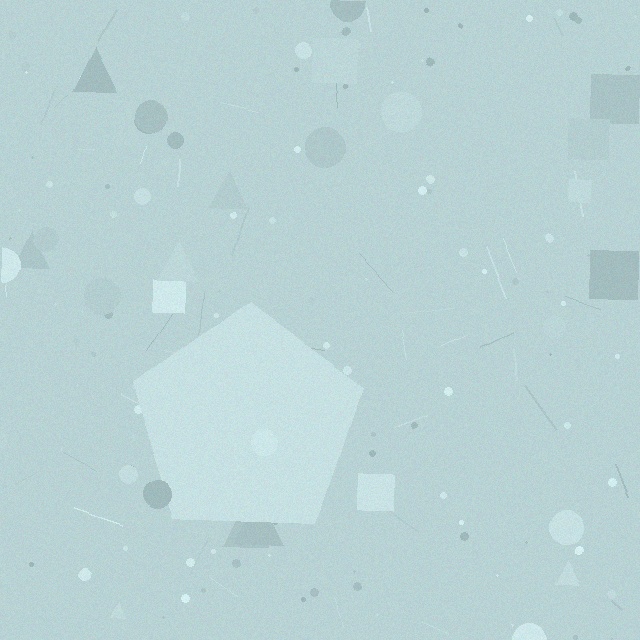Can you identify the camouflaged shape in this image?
The camouflaged shape is a pentagon.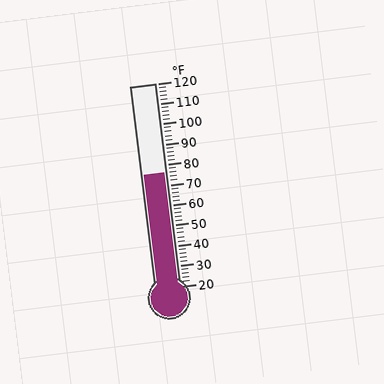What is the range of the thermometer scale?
The thermometer scale ranges from 20°F to 120°F.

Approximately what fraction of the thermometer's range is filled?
The thermometer is filled to approximately 55% of its range.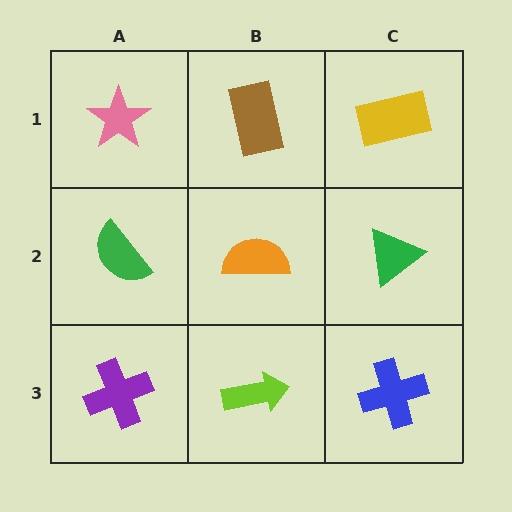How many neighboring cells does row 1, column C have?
2.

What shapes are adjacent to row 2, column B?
A brown rectangle (row 1, column B), a lime arrow (row 3, column B), a green semicircle (row 2, column A), a green triangle (row 2, column C).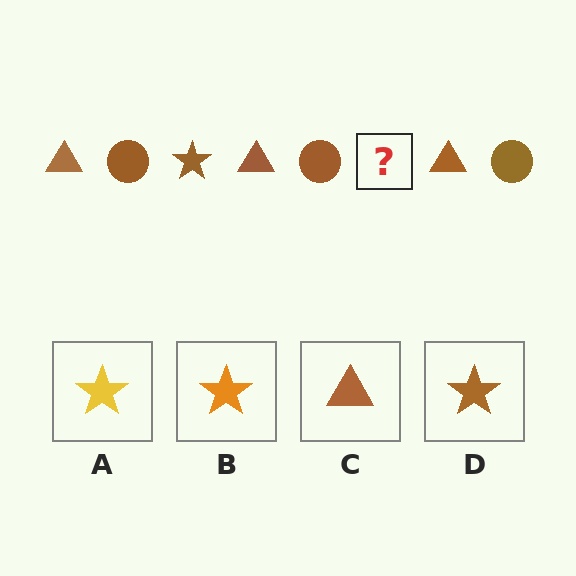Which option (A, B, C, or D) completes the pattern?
D.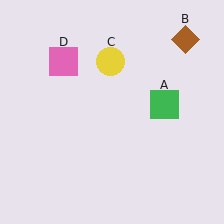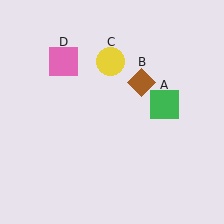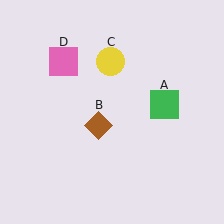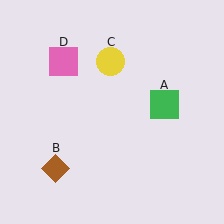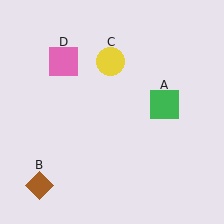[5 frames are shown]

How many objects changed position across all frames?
1 object changed position: brown diamond (object B).